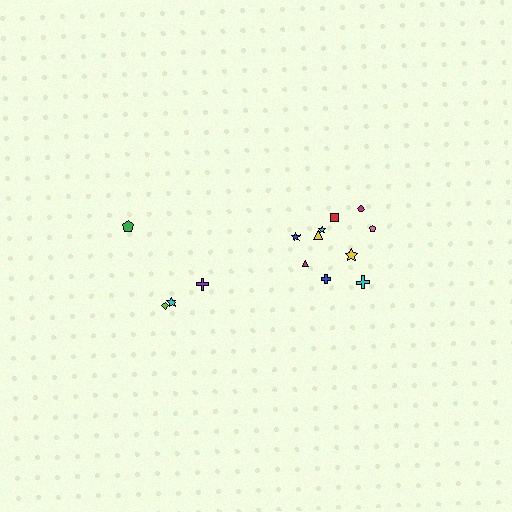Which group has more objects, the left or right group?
The right group.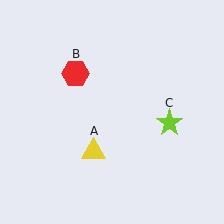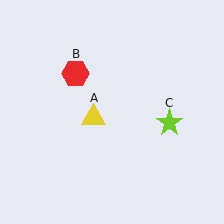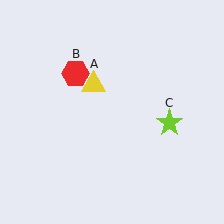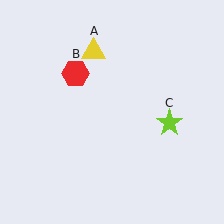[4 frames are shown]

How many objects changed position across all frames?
1 object changed position: yellow triangle (object A).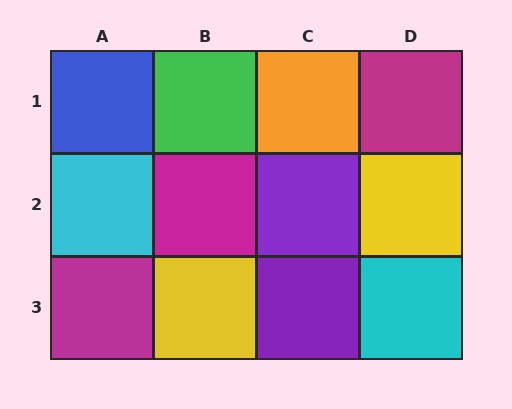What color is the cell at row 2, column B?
Magenta.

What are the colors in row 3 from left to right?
Magenta, yellow, purple, cyan.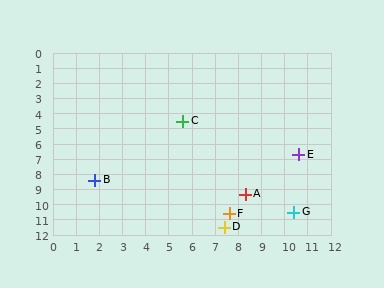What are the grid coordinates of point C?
Point C is at approximately (5.6, 4.5).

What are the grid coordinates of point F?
Point F is at approximately (7.6, 10.6).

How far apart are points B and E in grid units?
Points B and E are about 9.0 grid units apart.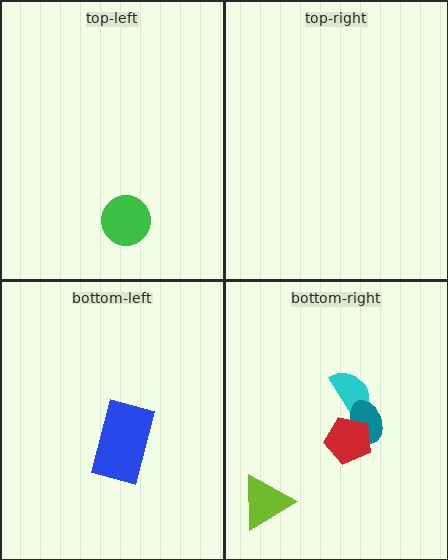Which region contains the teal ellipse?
The bottom-right region.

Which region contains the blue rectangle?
The bottom-left region.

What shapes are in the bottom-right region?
The cyan semicircle, the lime triangle, the teal ellipse, the red pentagon.